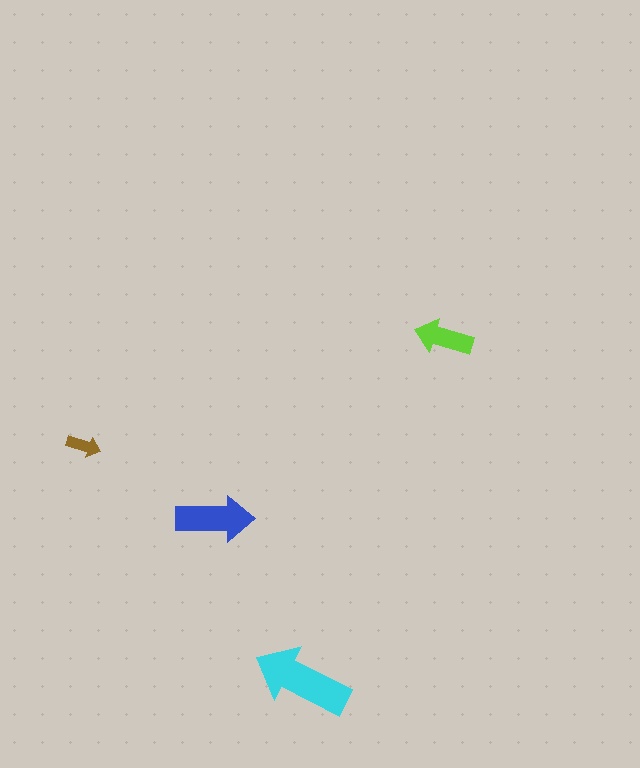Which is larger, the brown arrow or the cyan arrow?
The cyan one.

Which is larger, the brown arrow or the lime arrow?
The lime one.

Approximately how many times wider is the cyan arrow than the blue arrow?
About 1.5 times wider.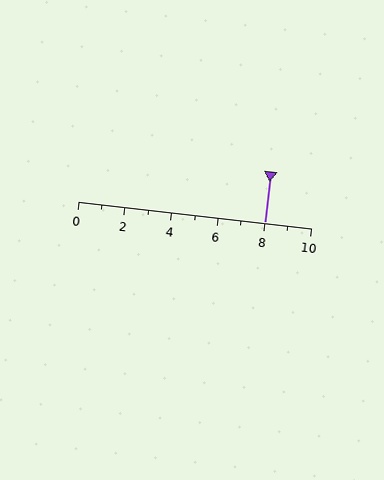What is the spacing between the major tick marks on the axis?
The major ticks are spaced 2 apart.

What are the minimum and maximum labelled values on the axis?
The axis runs from 0 to 10.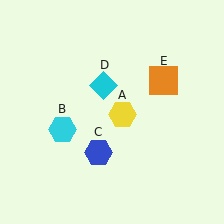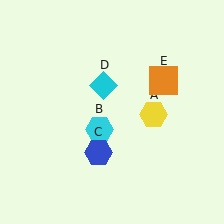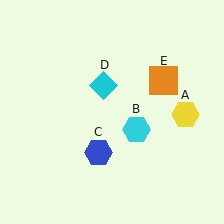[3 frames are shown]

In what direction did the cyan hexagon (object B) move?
The cyan hexagon (object B) moved right.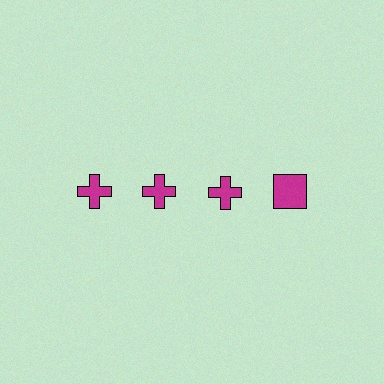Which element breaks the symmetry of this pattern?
The magenta square in the top row, second from right column breaks the symmetry. All other shapes are magenta crosses.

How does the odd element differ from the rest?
It has a different shape: square instead of cross.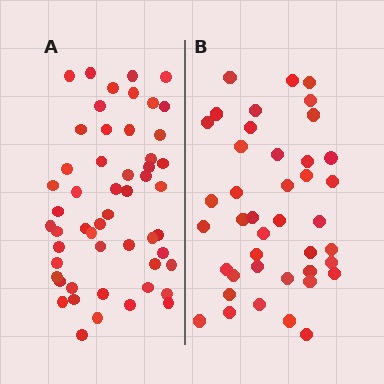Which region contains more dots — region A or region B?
Region A (the left region) has more dots.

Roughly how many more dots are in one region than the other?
Region A has roughly 12 or so more dots than region B.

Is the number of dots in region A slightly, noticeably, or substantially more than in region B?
Region A has noticeably more, but not dramatically so. The ratio is roughly 1.3 to 1.